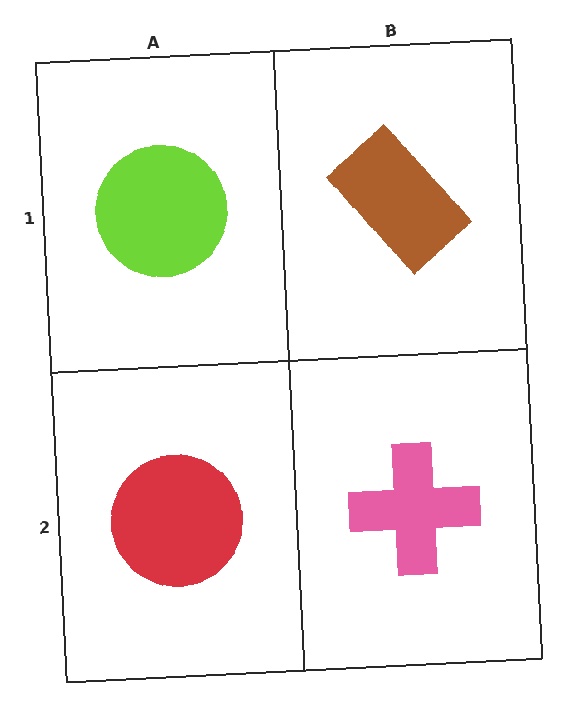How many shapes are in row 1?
2 shapes.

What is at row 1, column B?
A brown rectangle.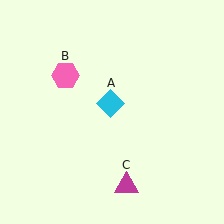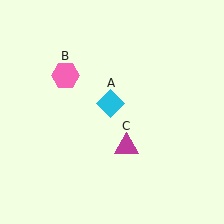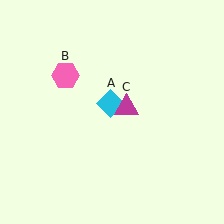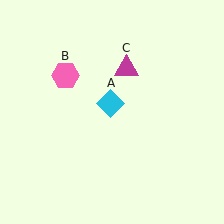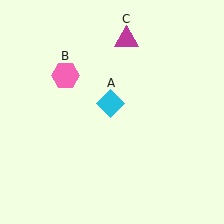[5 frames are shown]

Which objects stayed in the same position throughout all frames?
Cyan diamond (object A) and pink hexagon (object B) remained stationary.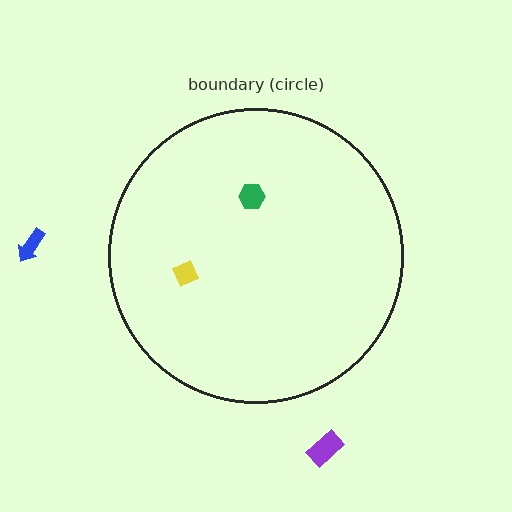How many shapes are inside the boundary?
2 inside, 2 outside.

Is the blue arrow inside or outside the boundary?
Outside.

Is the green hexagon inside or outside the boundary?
Inside.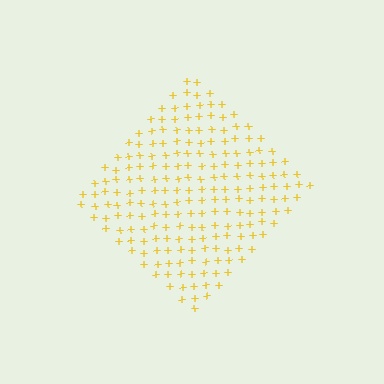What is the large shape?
The large shape is a diamond.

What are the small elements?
The small elements are plus signs.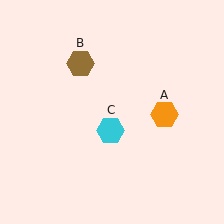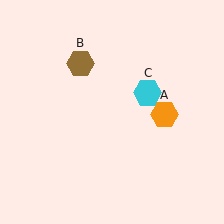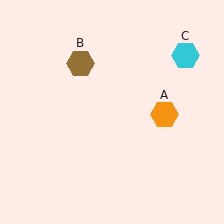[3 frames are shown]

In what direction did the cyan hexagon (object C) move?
The cyan hexagon (object C) moved up and to the right.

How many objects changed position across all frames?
1 object changed position: cyan hexagon (object C).